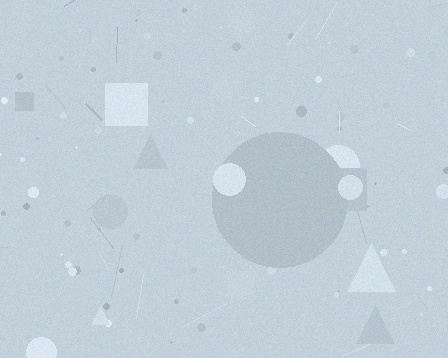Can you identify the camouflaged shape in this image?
The camouflaged shape is a circle.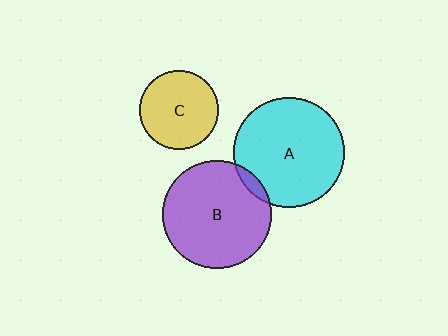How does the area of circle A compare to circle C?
Approximately 1.9 times.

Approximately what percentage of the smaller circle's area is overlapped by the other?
Approximately 5%.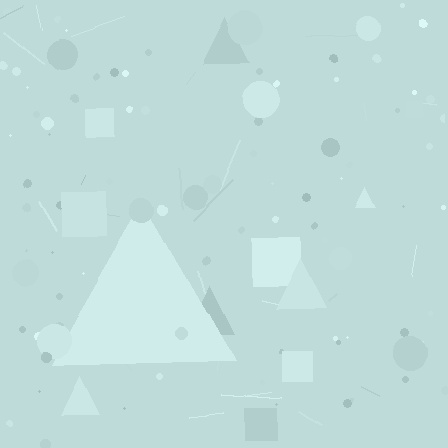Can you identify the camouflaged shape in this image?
The camouflaged shape is a triangle.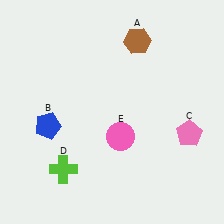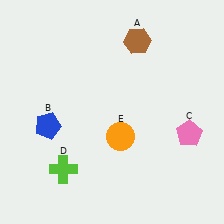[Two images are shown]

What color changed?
The circle (E) changed from pink in Image 1 to orange in Image 2.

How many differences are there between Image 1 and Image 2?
There is 1 difference between the two images.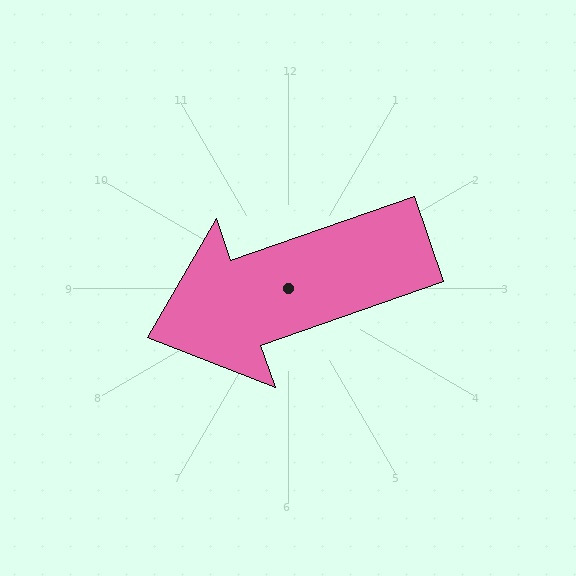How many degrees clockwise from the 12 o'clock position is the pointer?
Approximately 251 degrees.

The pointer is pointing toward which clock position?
Roughly 8 o'clock.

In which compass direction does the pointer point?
West.